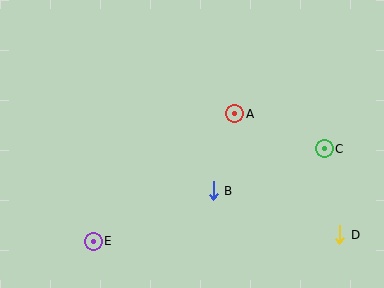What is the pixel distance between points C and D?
The distance between C and D is 87 pixels.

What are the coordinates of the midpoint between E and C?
The midpoint between E and C is at (209, 195).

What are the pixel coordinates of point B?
Point B is at (213, 191).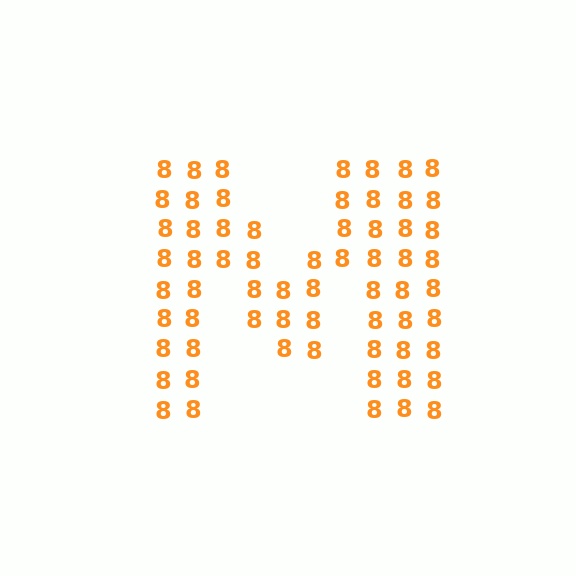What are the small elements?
The small elements are digit 8's.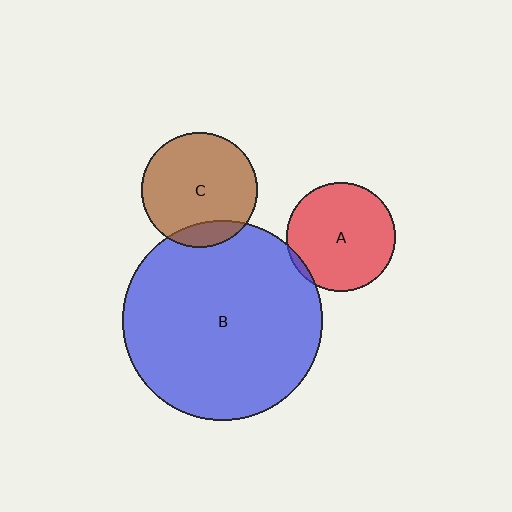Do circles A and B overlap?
Yes.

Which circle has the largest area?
Circle B (blue).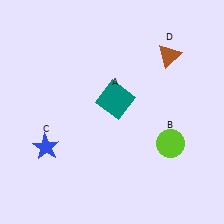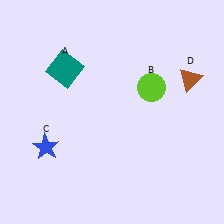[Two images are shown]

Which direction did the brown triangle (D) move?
The brown triangle (D) moved down.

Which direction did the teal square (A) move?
The teal square (A) moved left.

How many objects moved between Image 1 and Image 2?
3 objects moved between the two images.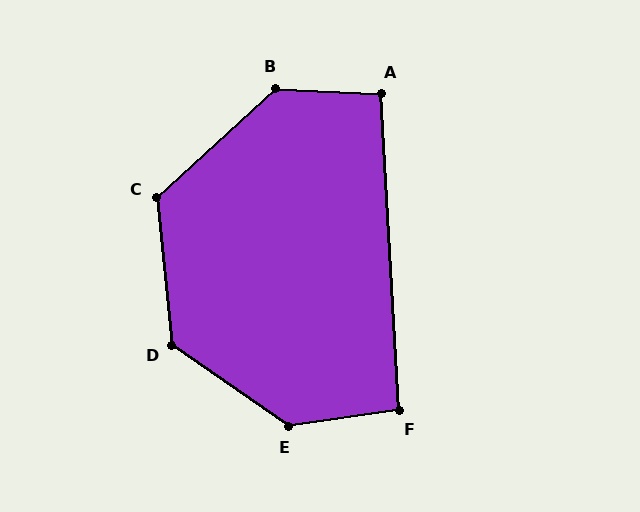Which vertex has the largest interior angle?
E, at approximately 137 degrees.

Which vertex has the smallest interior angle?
F, at approximately 95 degrees.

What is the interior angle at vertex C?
Approximately 127 degrees (obtuse).